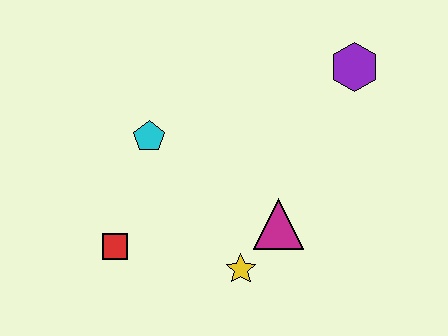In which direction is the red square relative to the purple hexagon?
The red square is to the left of the purple hexagon.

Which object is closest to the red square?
The cyan pentagon is closest to the red square.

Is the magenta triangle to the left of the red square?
No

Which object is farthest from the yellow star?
The purple hexagon is farthest from the yellow star.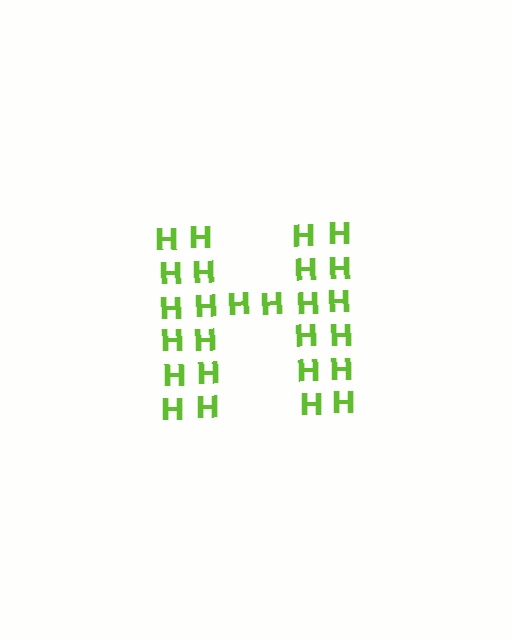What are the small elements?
The small elements are letter H's.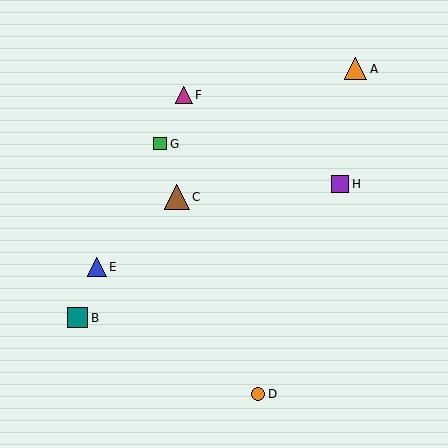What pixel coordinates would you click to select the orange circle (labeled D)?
Click at (258, 394) to select the orange circle D.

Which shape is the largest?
The brown triangle (labeled C) is the largest.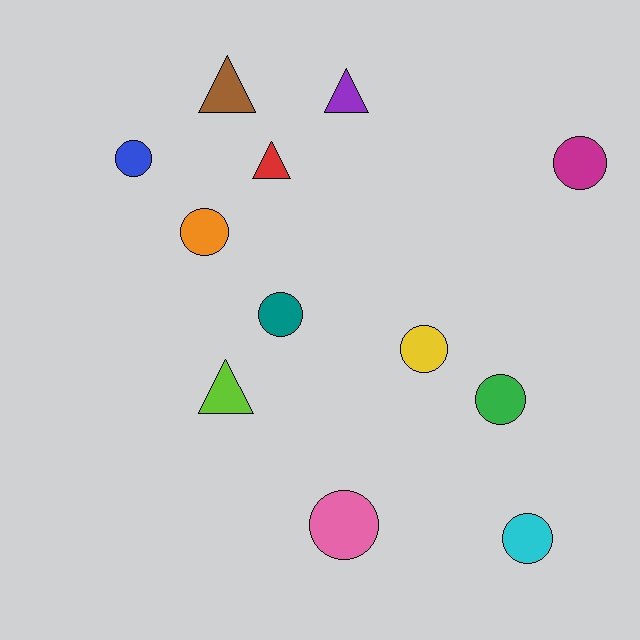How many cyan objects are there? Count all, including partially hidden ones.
There is 1 cyan object.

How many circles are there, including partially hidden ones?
There are 8 circles.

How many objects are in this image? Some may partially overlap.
There are 12 objects.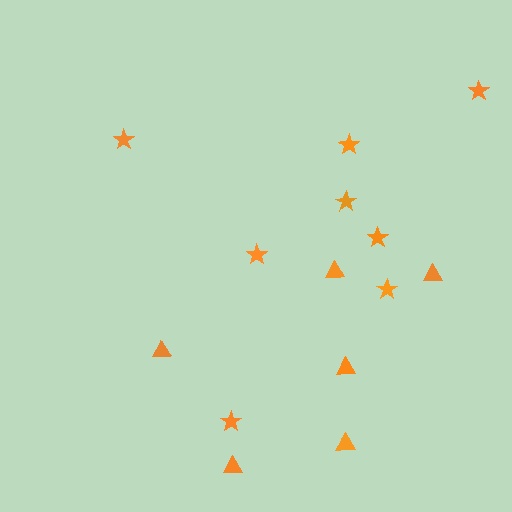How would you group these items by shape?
There are 2 groups: one group of stars (8) and one group of triangles (6).